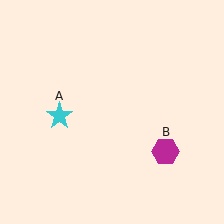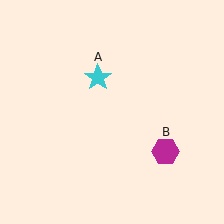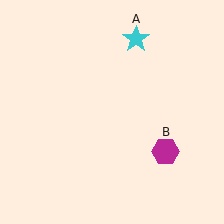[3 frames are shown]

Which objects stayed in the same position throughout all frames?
Magenta hexagon (object B) remained stationary.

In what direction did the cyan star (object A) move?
The cyan star (object A) moved up and to the right.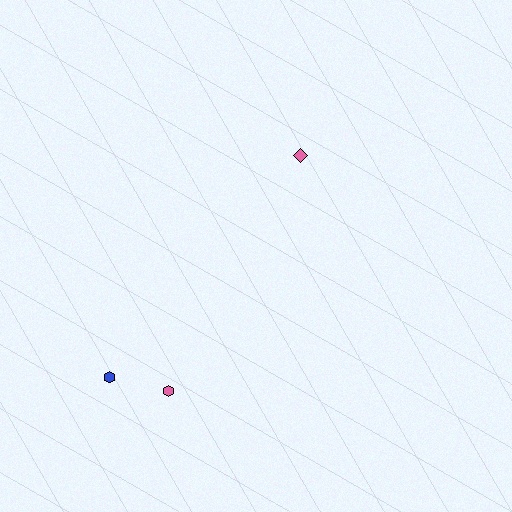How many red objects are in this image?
There are no red objects.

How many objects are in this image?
There are 3 objects.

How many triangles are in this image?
There are no triangles.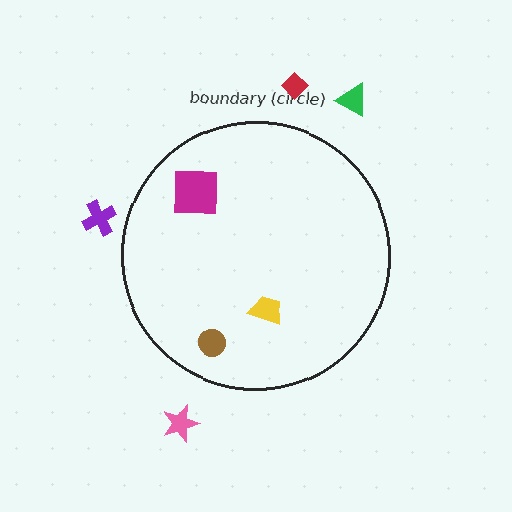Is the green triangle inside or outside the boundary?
Outside.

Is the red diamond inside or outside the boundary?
Outside.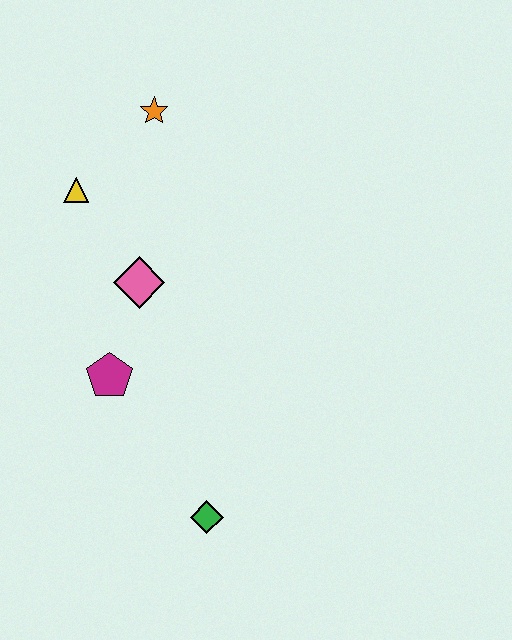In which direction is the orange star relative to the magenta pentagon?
The orange star is above the magenta pentagon.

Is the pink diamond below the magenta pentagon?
No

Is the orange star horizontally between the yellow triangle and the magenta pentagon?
No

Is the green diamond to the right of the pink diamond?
Yes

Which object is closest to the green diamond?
The magenta pentagon is closest to the green diamond.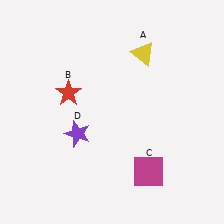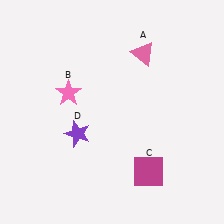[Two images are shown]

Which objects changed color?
A changed from yellow to pink. B changed from red to pink.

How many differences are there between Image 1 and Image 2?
There are 2 differences between the two images.